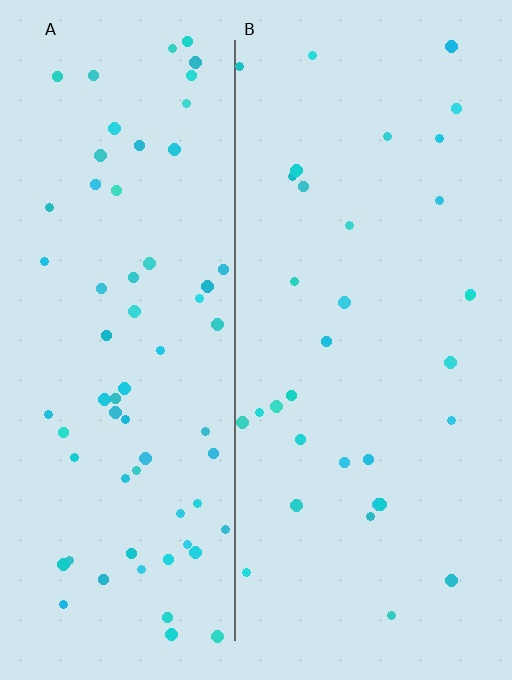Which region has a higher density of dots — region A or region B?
A (the left).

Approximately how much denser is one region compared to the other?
Approximately 2.0× — region A over region B.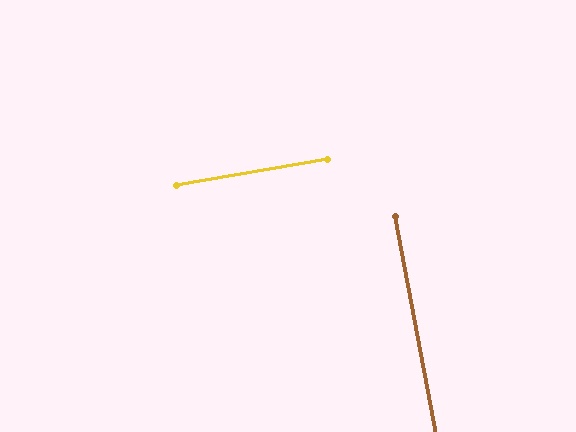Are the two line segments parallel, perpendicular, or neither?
Perpendicular — they meet at approximately 89°.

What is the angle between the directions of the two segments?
Approximately 89 degrees.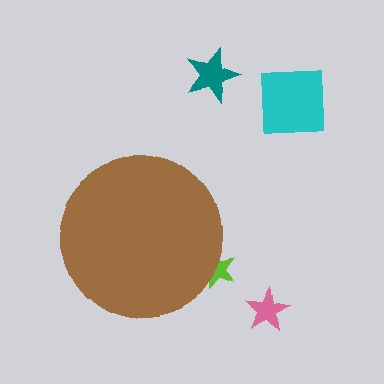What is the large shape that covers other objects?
A brown circle.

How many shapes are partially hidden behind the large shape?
1 shape is partially hidden.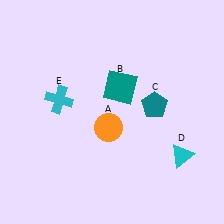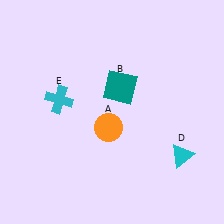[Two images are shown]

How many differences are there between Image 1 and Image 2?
There is 1 difference between the two images.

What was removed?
The teal pentagon (C) was removed in Image 2.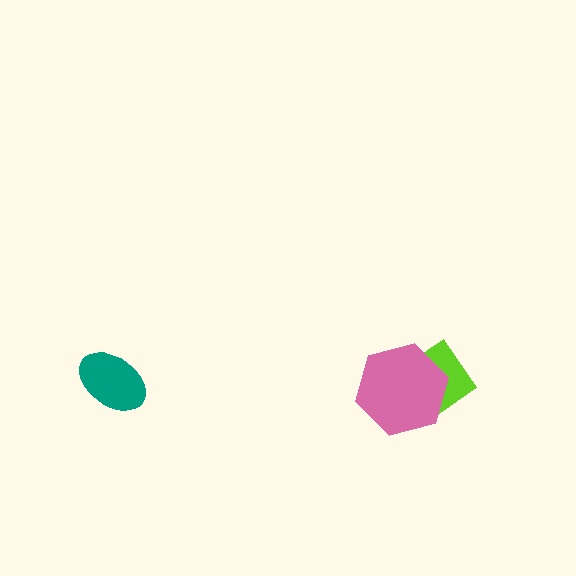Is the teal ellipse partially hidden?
No, no other shape covers it.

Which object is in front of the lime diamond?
The pink hexagon is in front of the lime diamond.